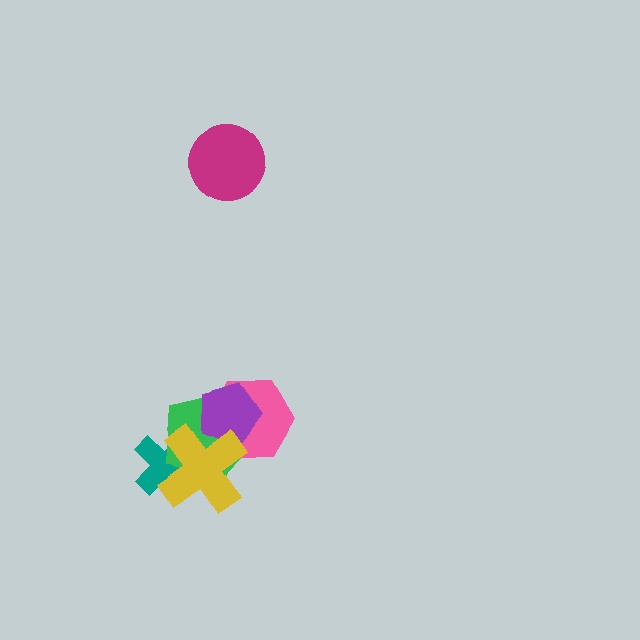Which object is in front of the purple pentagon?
The yellow cross is in front of the purple pentagon.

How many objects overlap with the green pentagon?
4 objects overlap with the green pentagon.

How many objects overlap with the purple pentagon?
3 objects overlap with the purple pentagon.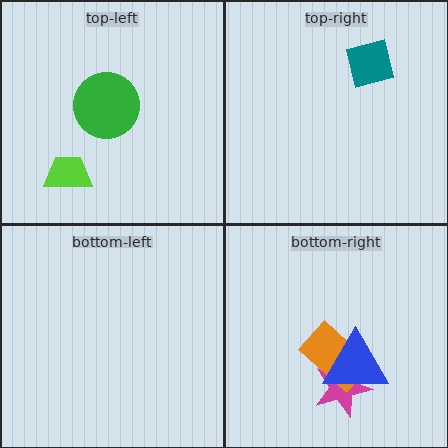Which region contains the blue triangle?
The bottom-right region.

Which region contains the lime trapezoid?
The top-left region.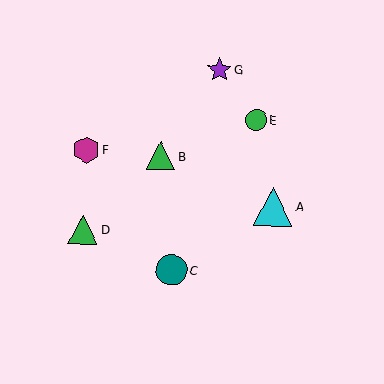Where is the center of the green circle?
The center of the green circle is at (256, 120).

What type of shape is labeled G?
Shape G is a purple star.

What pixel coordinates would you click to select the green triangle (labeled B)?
Click at (161, 156) to select the green triangle B.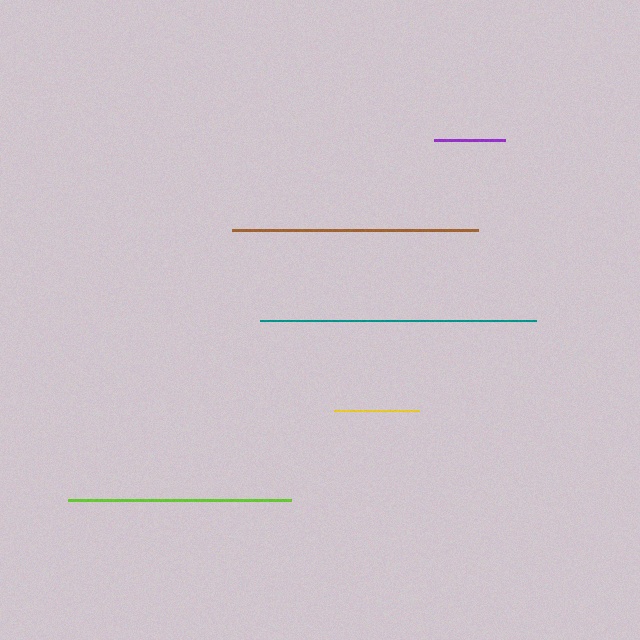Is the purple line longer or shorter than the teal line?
The teal line is longer than the purple line.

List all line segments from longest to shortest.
From longest to shortest: teal, brown, lime, yellow, purple.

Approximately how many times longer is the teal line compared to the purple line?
The teal line is approximately 3.9 times the length of the purple line.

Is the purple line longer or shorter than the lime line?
The lime line is longer than the purple line.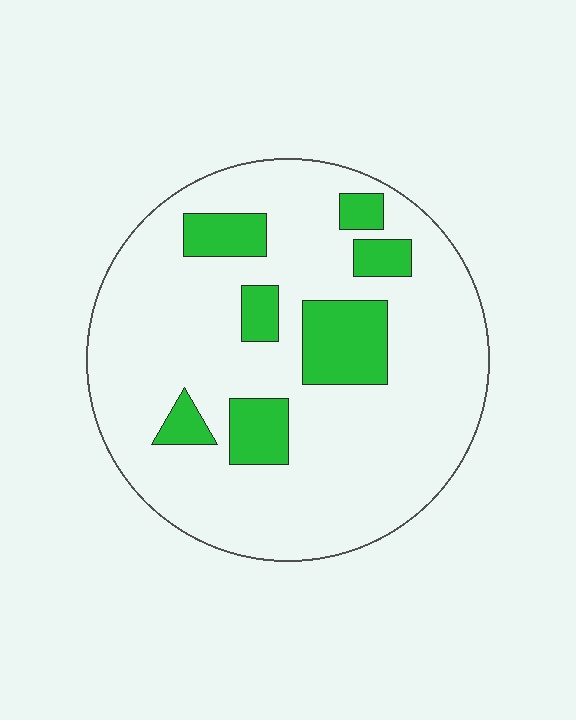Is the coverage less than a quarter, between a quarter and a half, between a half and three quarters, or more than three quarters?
Less than a quarter.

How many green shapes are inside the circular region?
7.